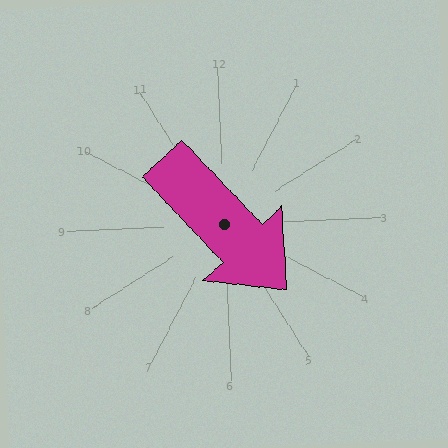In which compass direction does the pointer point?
Southeast.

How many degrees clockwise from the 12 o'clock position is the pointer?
Approximately 139 degrees.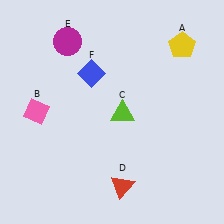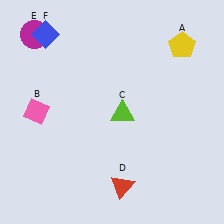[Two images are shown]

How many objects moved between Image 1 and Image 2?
2 objects moved between the two images.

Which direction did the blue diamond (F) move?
The blue diamond (F) moved left.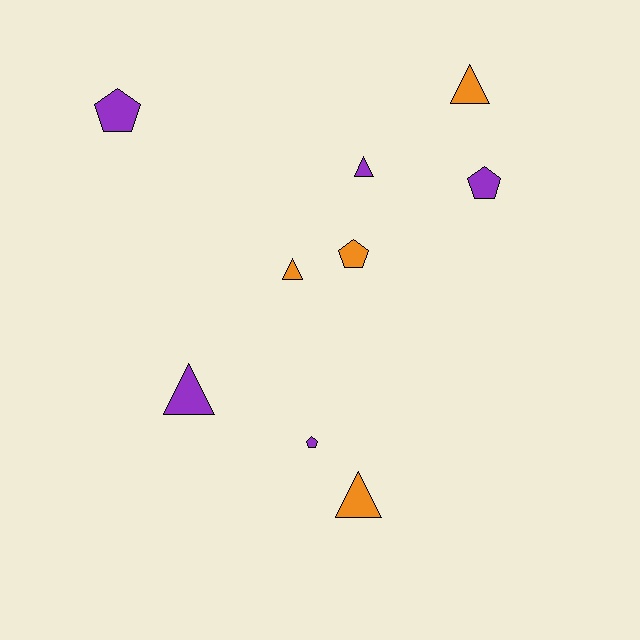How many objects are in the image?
There are 9 objects.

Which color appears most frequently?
Purple, with 5 objects.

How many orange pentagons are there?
There is 1 orange pentagon.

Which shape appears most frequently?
Triangle, with 5 objects.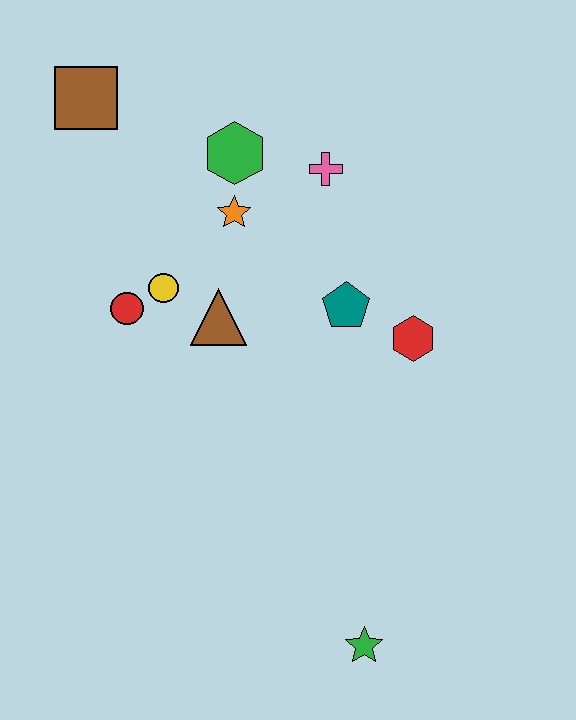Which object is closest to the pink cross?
The green hexagon is closest to the pink cross.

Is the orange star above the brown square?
No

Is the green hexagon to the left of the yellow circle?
No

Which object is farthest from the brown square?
The green star is farthest from the brown square.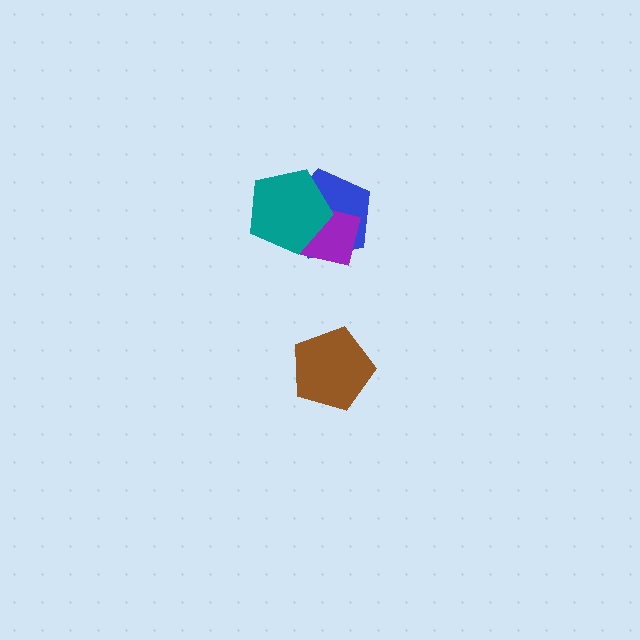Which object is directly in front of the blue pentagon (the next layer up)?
The purple square is directly in front of the blue pentagon.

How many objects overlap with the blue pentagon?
2 objects overlap with the blue pentagon.